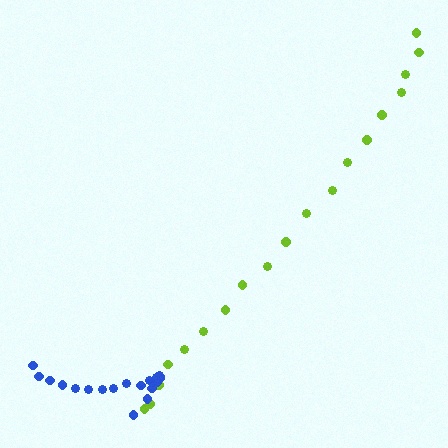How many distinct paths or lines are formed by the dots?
There are 2 distinct paths.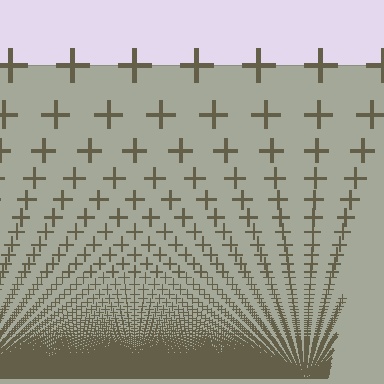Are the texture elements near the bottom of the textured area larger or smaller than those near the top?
Smaller. The gradient is inverted — elements near the bottom are smaller and denser.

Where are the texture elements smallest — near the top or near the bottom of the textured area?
Near the bottom.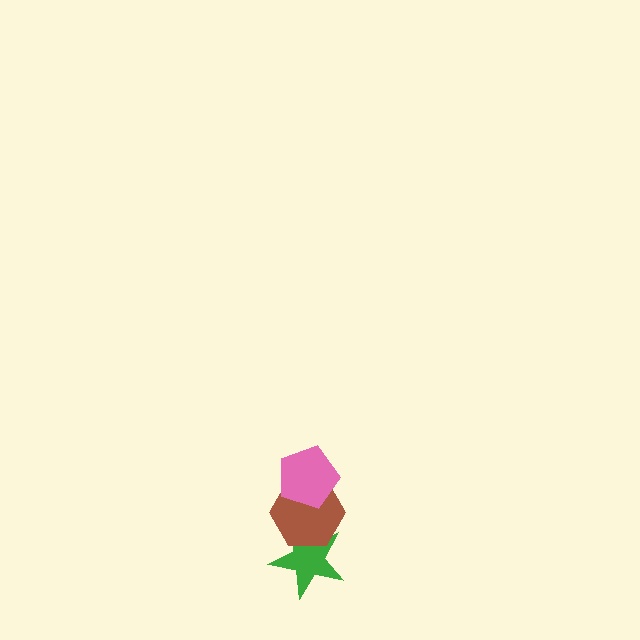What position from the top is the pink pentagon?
The pink pentagon is 1st from the top.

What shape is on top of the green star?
The brown hexagon is on top of the green star.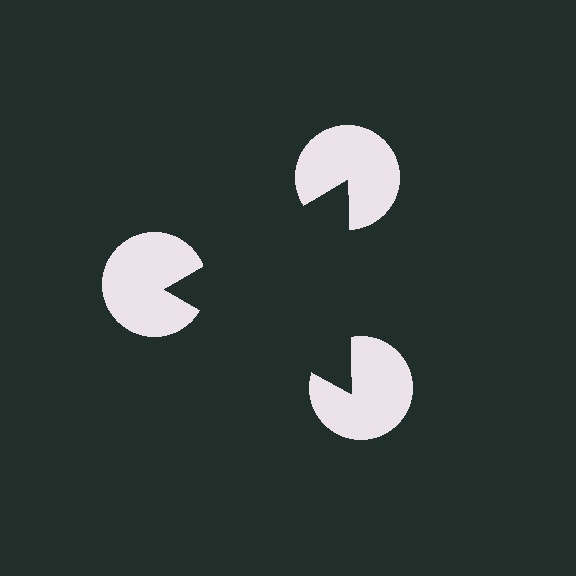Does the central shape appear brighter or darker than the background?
It typically appears slightly darker than the background, even though no actual brightness change is drawn.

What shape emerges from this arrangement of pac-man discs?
An illusory triangle — its edges are inferred from the aligned wedge cuts in the pac-man discs, not physically drawn.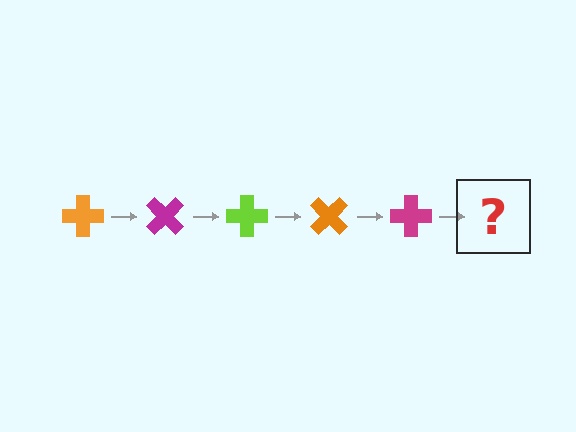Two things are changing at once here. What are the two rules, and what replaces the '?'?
The two rules are that it rotates 45 degrees each step and the color cycles through orange, magenta, and lime. The '?' should be a lime cross, rotated 225 degrees from the start.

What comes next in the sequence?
The next element should be a lime cross, rotated 225 degrees from the start.